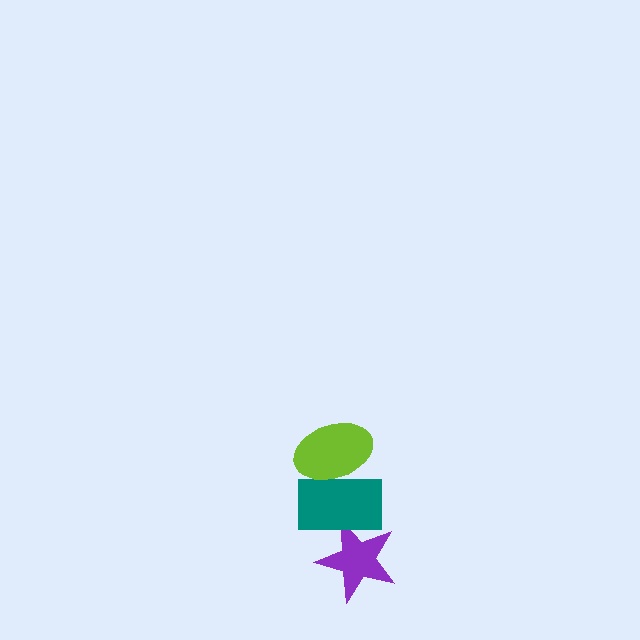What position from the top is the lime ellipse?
The lime ellipse is 1st from the top.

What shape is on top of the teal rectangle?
The lime ellipse is on top of the teal rectangle.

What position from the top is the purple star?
The purple star is 3rd from the top.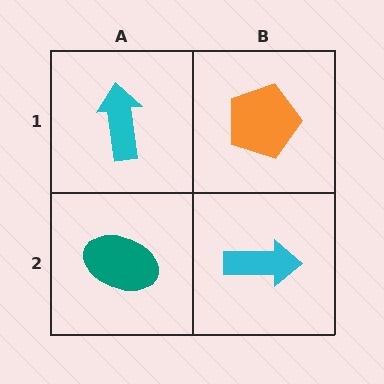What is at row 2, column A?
A teal ellipse.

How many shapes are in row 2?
2 shapes.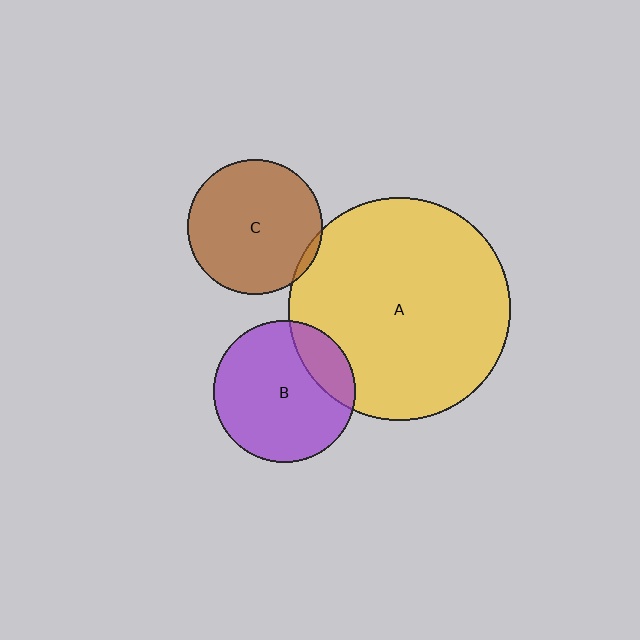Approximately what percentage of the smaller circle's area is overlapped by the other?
Approximately 20%.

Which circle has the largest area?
Circle A (yellow).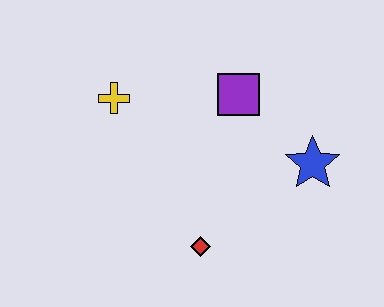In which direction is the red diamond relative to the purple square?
The red diamond is below the purple square.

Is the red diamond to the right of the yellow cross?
Yes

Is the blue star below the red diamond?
No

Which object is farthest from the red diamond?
The yellow cross is farthest from the red diamond.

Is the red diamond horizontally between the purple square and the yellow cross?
Yes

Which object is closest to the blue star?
The purple square is closest to the blue star.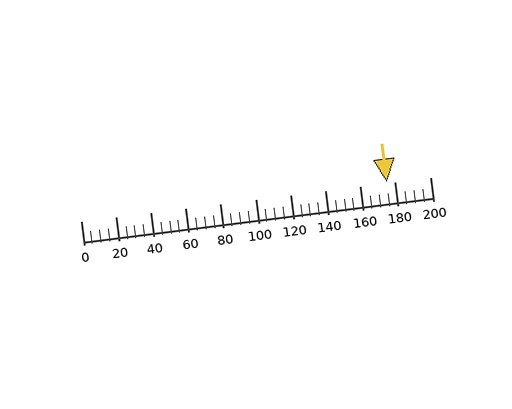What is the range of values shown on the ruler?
The ruler shows values from 0 to 200.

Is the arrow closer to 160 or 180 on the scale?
The arrow is closer to 180.